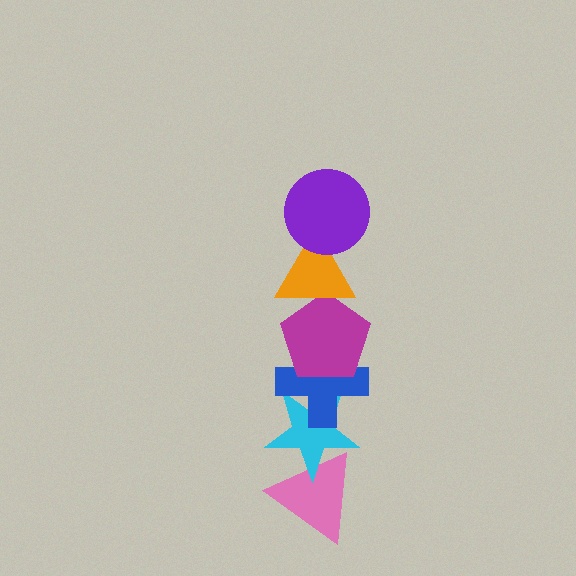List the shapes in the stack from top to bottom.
From top to bottom: the purple circle, the orange triangle, the magenta pentagon, the blue cross, the cyan star, the pink triangle.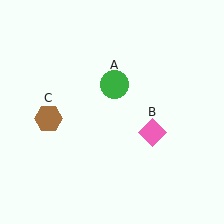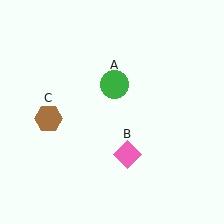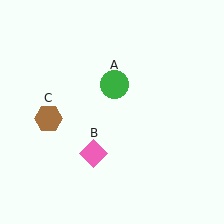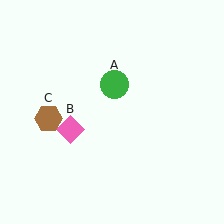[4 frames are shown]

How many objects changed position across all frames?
1 object changed position: pink diamond (object B).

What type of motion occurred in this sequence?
The pink diamond (object B) rotated clockwise around the center of the scene.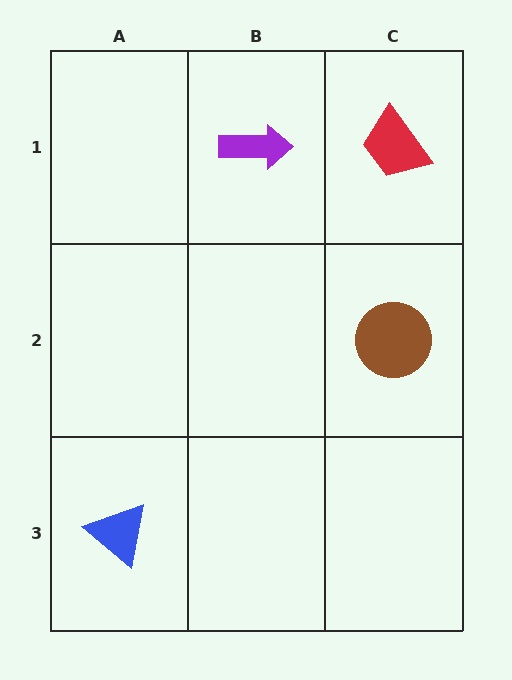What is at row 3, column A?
A blue triangle.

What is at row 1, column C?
A red trapezoid.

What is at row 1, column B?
A purple arrow.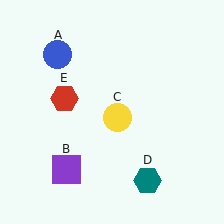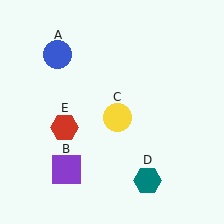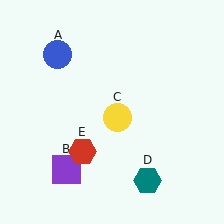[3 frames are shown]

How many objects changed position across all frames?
1 object changed position: red hexagon (object E).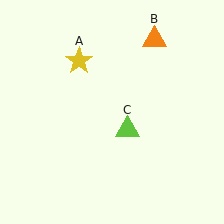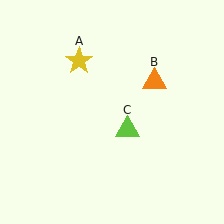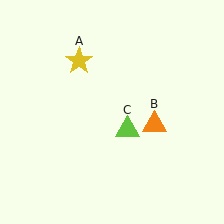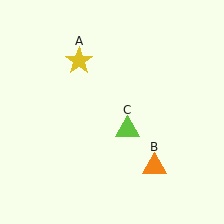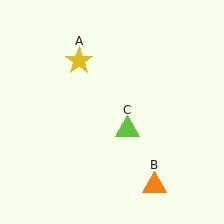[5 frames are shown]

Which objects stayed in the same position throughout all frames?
Yellow star (object A) and lime triangle (object C) remained stationary.